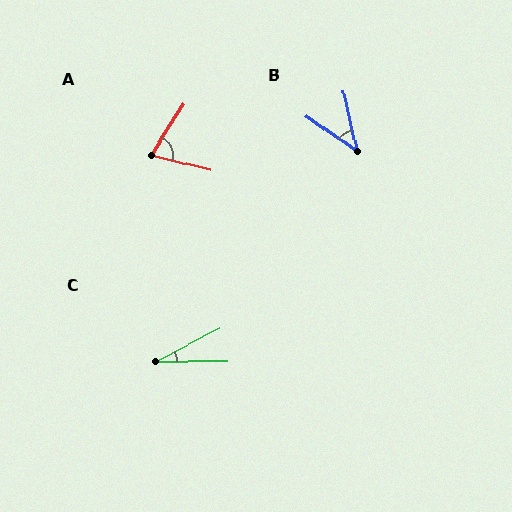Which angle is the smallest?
C, at approximately 27 degrees.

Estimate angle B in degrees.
Approximately 43 degrees.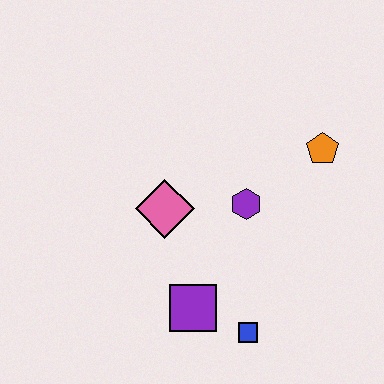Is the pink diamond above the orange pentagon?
No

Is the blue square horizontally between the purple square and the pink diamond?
No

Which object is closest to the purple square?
The blue square is closest to the purple square.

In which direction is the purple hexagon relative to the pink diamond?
The purple hexagon is to the right of the pink diamond.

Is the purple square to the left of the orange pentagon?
Yes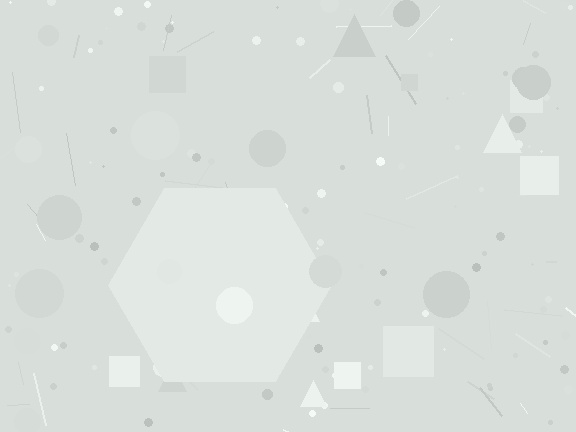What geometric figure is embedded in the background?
A hexagon is embedded in the background.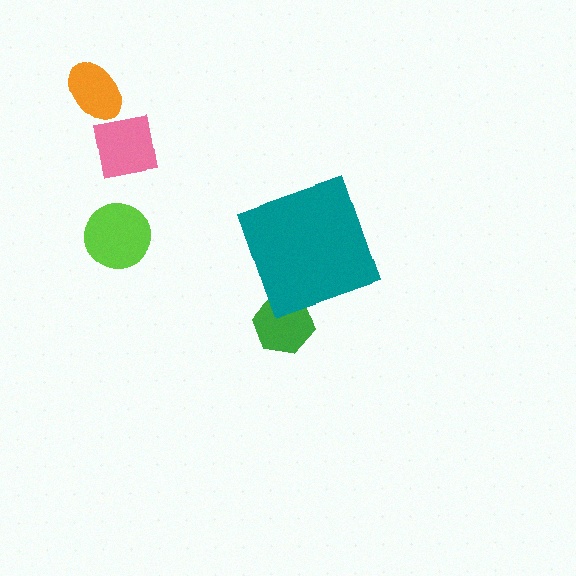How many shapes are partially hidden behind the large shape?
1 shape is partially hidden.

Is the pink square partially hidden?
No, the pink square is fully visible.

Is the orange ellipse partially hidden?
No, the orange ellipse is fully visible.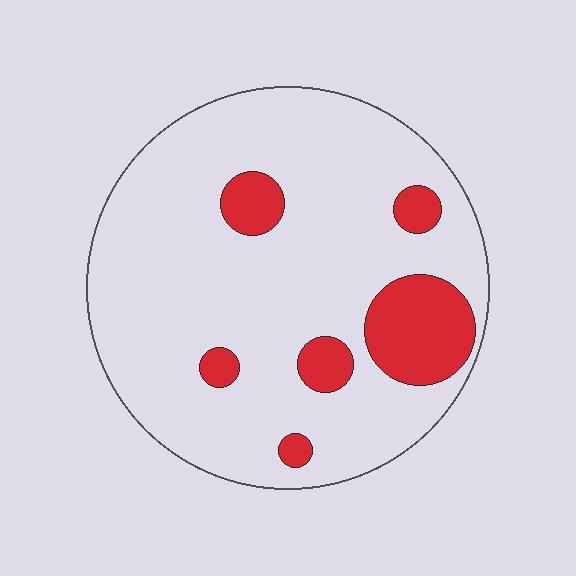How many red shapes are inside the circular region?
6.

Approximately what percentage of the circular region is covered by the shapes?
Approximately 15%.